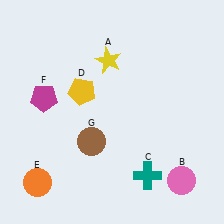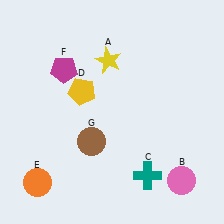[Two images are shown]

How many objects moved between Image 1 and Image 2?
1 object moved between the two images.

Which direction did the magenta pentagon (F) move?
The magenta pentagon (F) moved up.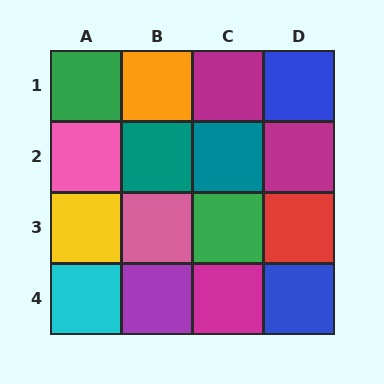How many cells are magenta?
3 cells are magenta.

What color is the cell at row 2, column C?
Teal.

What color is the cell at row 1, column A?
Green.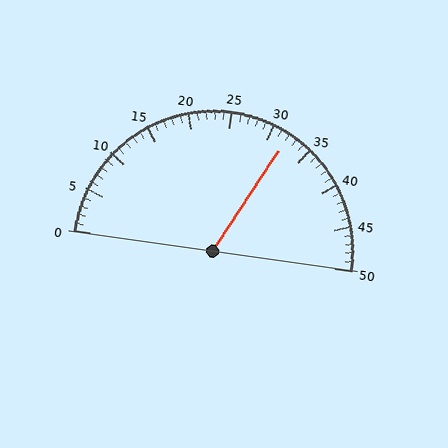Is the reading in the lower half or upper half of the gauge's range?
The reading is in the upper half of the range (0 to 50).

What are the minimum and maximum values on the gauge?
The gauge ranges from 0 to 50.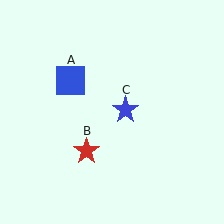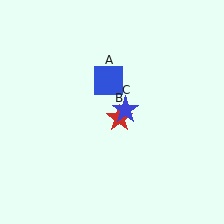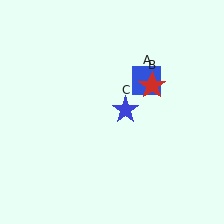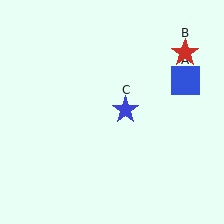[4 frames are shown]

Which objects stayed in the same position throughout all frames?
Blue star (object C) remained stationary.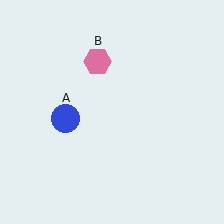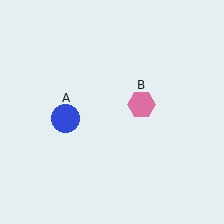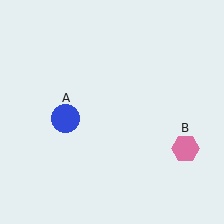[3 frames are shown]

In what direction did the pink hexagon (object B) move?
The pink hexagon (object B) moved down and to the right.